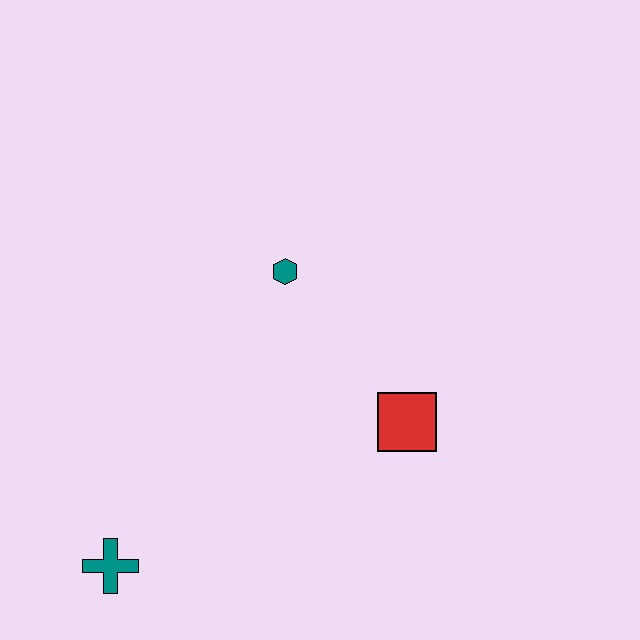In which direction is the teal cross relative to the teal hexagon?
The teal cross is below the teal hexagon.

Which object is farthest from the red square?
The teal cross is farthest from the red square.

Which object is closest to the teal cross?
The red square is closest to the teal cross.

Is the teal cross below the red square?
Yes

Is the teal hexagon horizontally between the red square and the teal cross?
Yes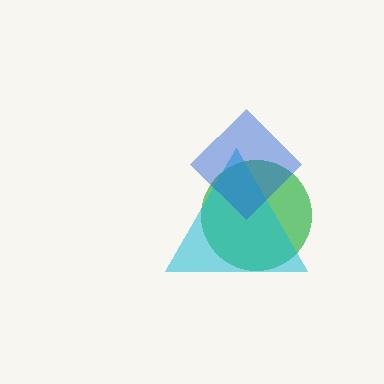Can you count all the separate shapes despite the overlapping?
Yes, there are 3 separate shapes.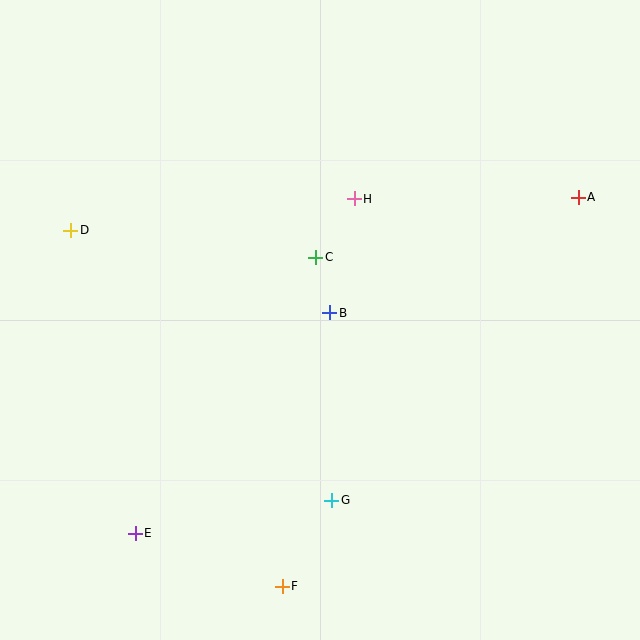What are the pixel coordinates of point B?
Point B is at (330, 313).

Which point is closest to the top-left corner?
Point D is closest to the top-left corner.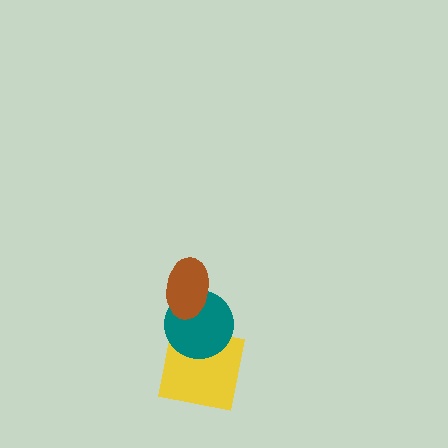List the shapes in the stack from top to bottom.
From top to bottom: the brown ellipse, the teal circle, the yellow square.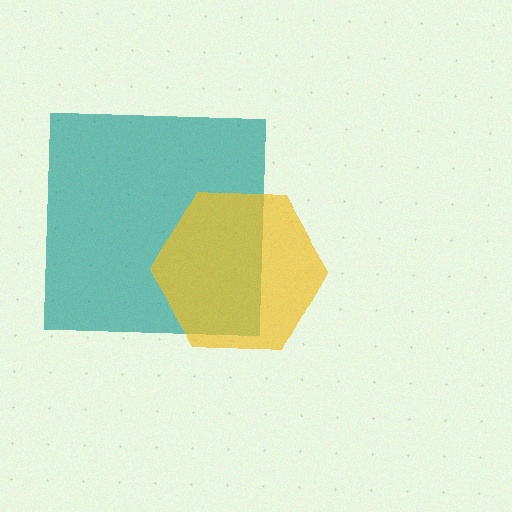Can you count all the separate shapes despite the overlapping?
Yes, there are 2 separate shapes.